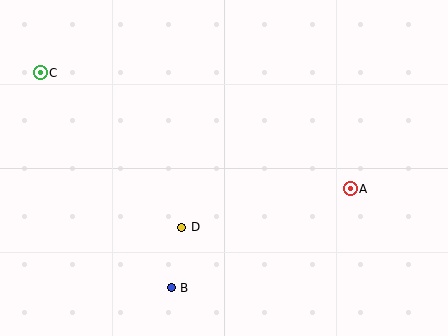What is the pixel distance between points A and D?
The distance between A and D is 173 pixels.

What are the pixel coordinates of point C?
Point C is at (40, 73).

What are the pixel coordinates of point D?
Point D is at (182, 227).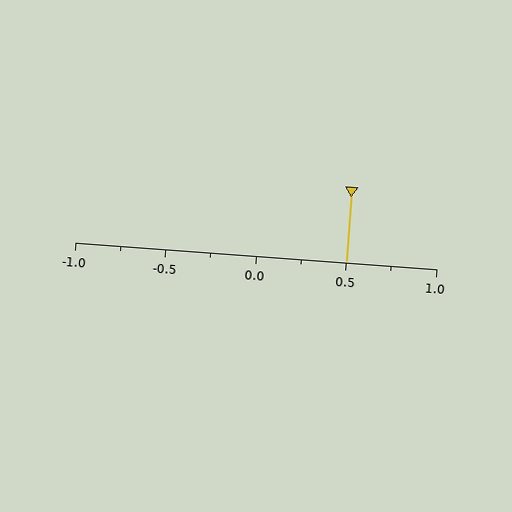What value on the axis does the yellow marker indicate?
The marker indicates approximately 0.5.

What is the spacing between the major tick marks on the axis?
The major ticks are spaced 0.5 apart.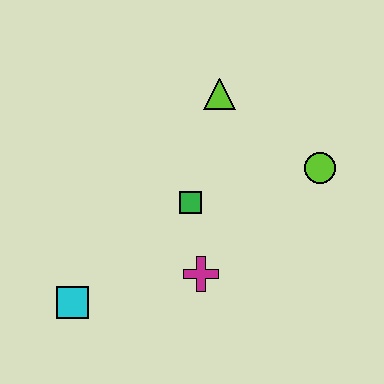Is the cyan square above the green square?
No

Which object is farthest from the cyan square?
The lime circle is farthest from the cyan square.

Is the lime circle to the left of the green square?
No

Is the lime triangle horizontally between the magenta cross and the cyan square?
No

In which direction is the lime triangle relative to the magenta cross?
The lime triangle is above the magenta cross.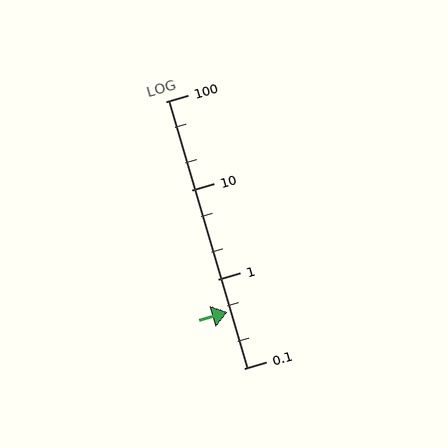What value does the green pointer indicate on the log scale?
The pointer indicates approximately 0.43.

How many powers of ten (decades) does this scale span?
The scale spans 3 decades, from 0.1 to 100.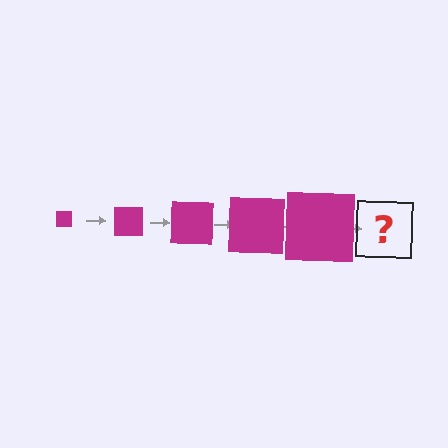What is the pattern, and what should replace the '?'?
The pattern is that the square gets progressively larger each step. The '?' should be a magenta square, larger than the previous one.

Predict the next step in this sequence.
The next step is a magenta square, larger than the previous one.